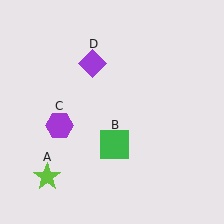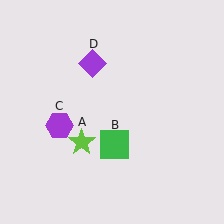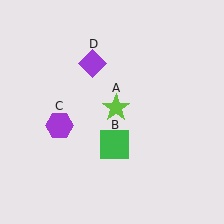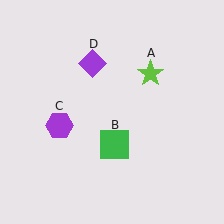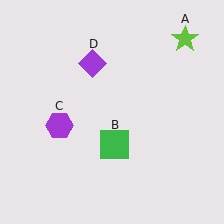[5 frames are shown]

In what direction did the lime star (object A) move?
The lime star (object A) moved up and to the right.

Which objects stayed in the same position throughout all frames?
Green square (object B) and purple hexagon (object C) and purple diamond (object D) remained stationary.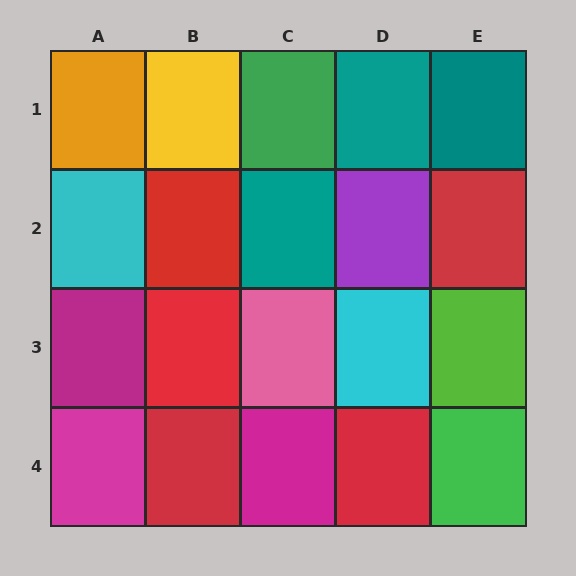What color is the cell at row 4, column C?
Magenta.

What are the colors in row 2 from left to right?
Cyan, red, teal, purple, red.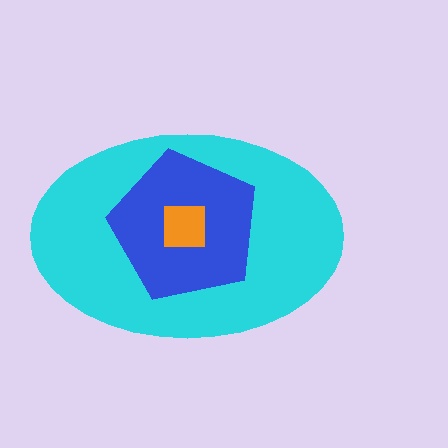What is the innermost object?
The orange square.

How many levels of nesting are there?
3.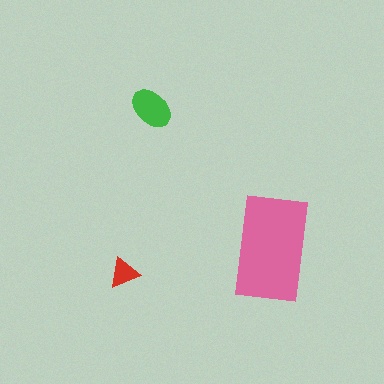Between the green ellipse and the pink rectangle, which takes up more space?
The pink rectangle.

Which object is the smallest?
The red triangle.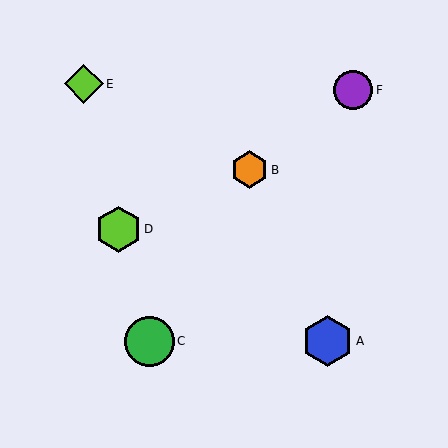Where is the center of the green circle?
The center of the green circle is at (149, 341).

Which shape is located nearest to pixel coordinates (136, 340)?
The green circle (labeled C) at (149, 341) is nearest to that location.